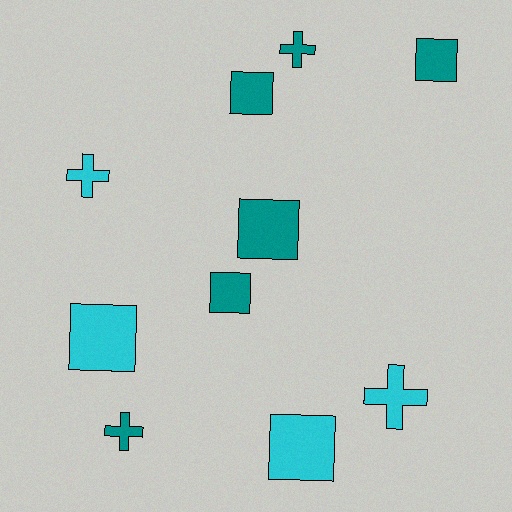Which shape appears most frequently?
Square, with 6 objects.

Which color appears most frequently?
Teal, with 6 objects.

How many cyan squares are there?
There are 2 cyan squares.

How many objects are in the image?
There are 10 objects.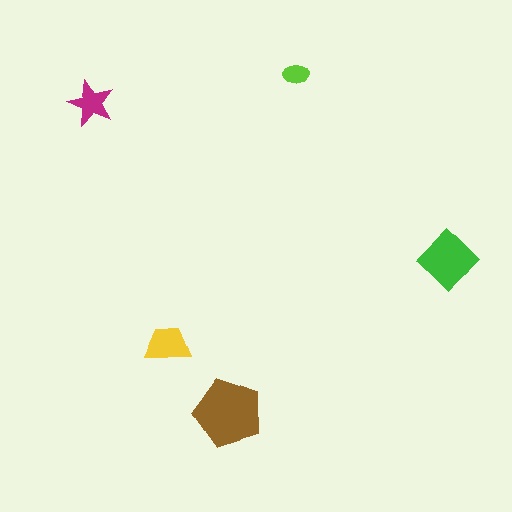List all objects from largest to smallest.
The brown pentagon, the green diamond, the yellow trapezoid, the magenta star, the lime ellipse.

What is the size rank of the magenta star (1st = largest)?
4th.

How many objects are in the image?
There are 5 objects in the image.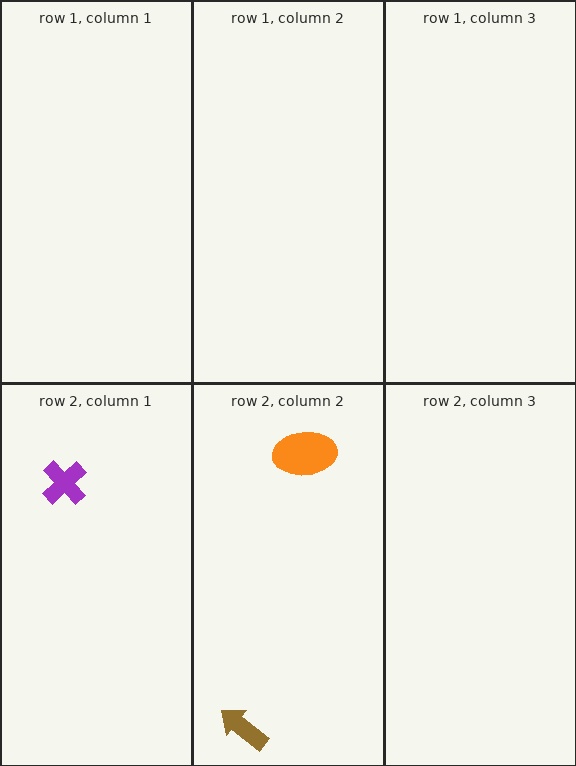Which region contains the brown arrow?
The row 2, column 2 region.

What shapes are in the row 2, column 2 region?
The brown arrow, the orange ellipse.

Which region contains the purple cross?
The row 2, column 1 region.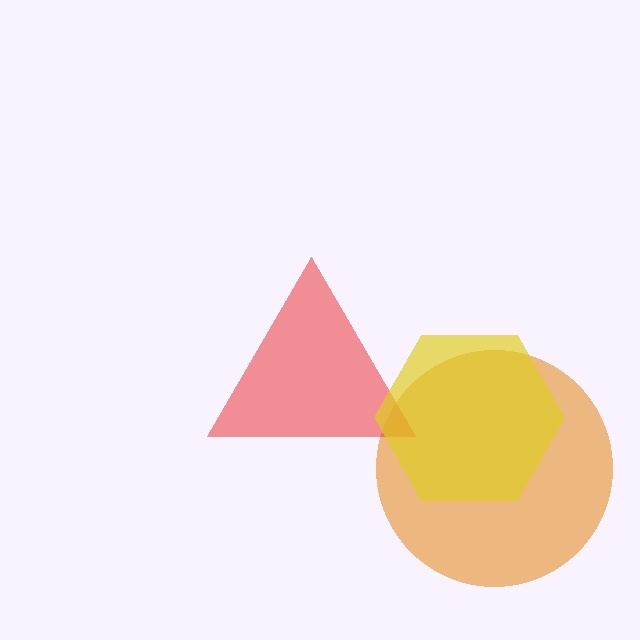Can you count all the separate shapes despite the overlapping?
Yes, there are 3 separate shapes.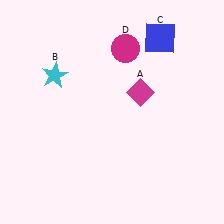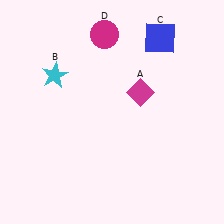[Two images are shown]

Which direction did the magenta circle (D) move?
The magenta circle (D) moved left.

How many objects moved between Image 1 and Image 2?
1 object moved between the two images.